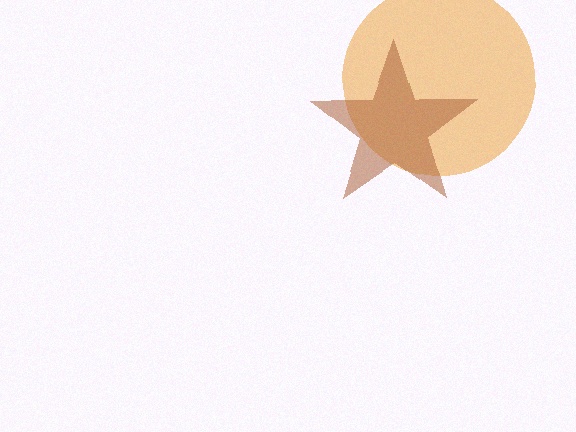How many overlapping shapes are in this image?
There are 2 overlapping shapes in the image.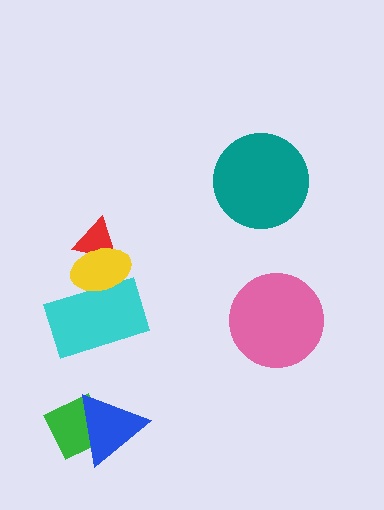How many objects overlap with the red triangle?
1 object overlaps with the red triangle.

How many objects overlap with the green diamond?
1 object overlaps with the green diamond.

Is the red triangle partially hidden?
Yes, it is partially covered by another shape.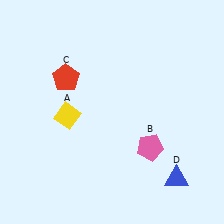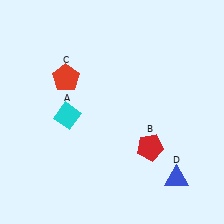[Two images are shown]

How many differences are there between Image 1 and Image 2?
There are 2 differences between the two images.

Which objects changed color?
A changed from yellow to cyan. B changed from pink to red.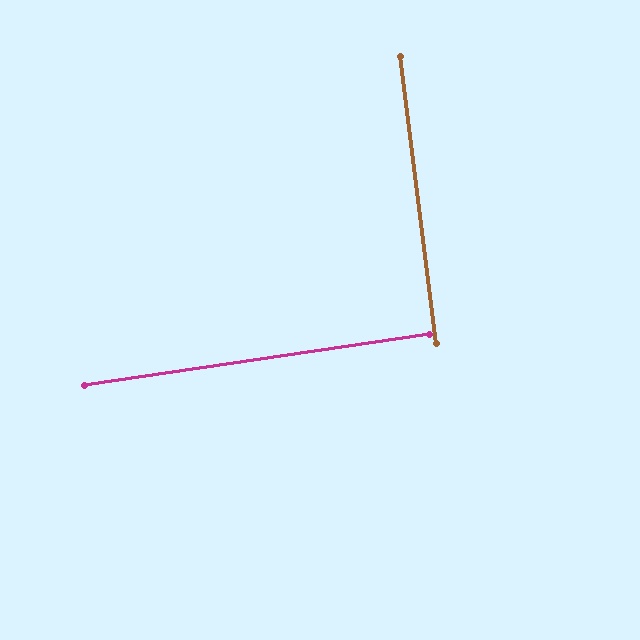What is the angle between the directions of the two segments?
Approximately 89 degrees.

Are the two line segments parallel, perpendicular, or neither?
Perpendicular — they meet at approximately 89°.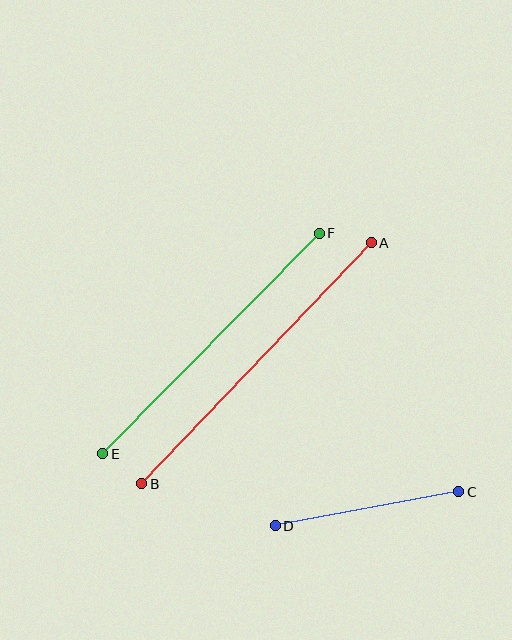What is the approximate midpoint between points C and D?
The midpoint is at approximately (367, 509) pixels.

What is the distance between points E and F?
The distance is approximately 309 pixels.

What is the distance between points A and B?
The distance is approximately 333 pixels.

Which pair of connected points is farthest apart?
Points A and B are farthest apart.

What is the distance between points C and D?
The distance is approximately 187 pixels.